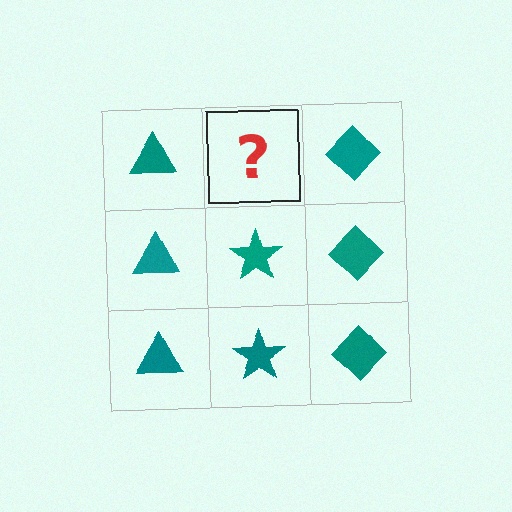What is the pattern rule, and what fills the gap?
The rule is that each column has a consistent shape. The gap should be filled with a teal star.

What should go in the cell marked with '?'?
The missing cell should contain a teal star.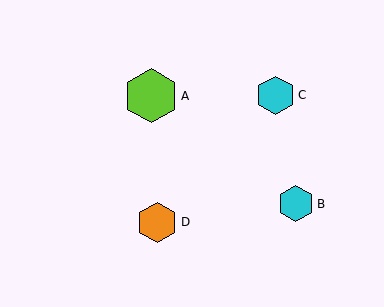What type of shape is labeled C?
Shape C is a cyan hexagon.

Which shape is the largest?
The lime hexagon (labeled A) is the largest.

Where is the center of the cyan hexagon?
The center of the cyan hexagon is at (275, 95).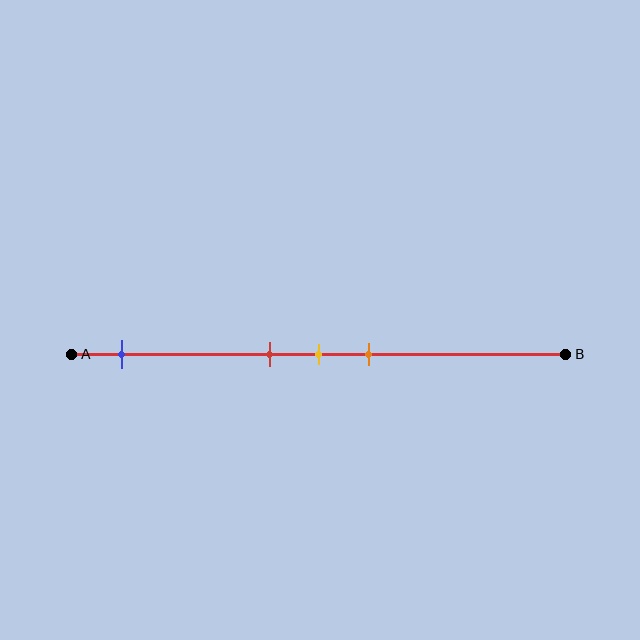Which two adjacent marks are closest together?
The red and yellow marks are the closest adjacent pair.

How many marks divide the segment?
There are 4 marks dividing the segment.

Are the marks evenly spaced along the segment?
No, the marks are not evenly spaced.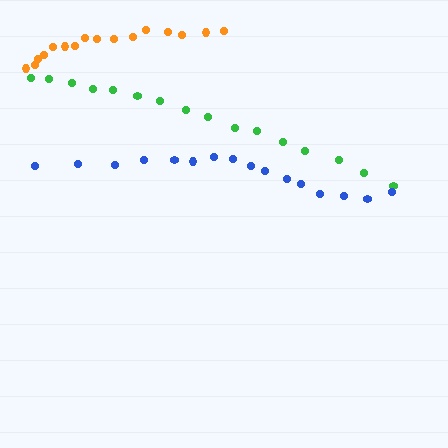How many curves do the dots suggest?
There are 3 distinct paths.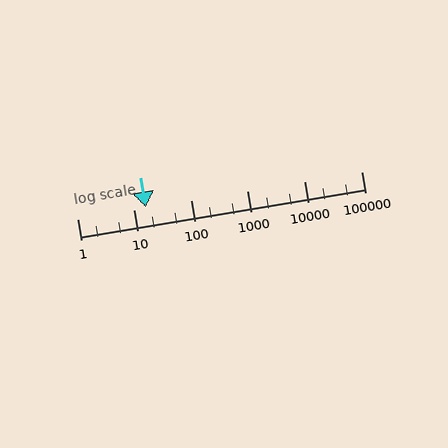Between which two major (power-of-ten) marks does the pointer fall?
The pointer is between 10 and 100.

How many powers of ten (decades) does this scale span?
The scale spans 5 decades, from 1 to 100000.